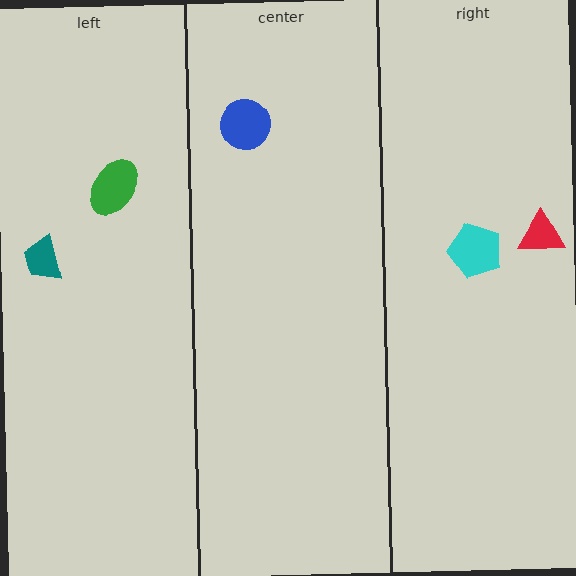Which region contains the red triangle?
The right region.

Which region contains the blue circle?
The center region.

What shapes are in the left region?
The green ellipse, the teal trapezoid.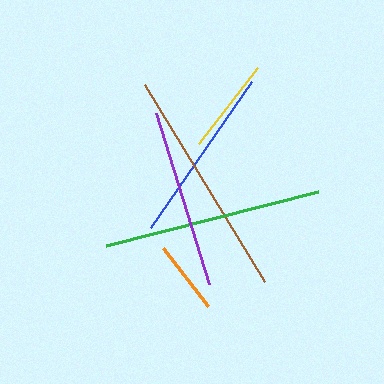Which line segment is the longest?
The brown line is the longest at approximately 230 pixels.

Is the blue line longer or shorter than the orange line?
The blue line is longer than the orange line.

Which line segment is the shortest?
The orange line is the shortest at approximately 74 pixels.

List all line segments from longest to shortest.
From longest to shortest: brown, green, purple, blue, yellow, orange.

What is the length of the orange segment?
The orange segment is approximately 74 pixels long.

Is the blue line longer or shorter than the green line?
The green line is longer than the blue line.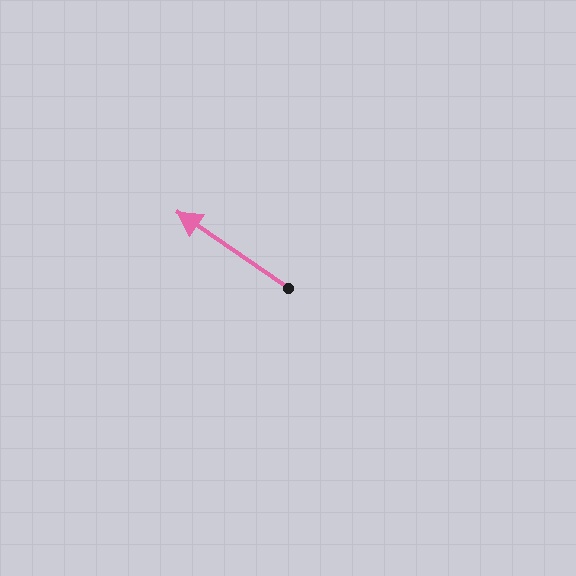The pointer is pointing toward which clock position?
Roughly 10 o'clock.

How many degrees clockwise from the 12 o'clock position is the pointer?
Approximately 305 degrees.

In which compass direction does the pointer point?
Northwest.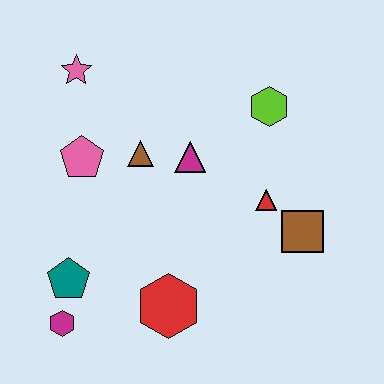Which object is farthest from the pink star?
The brown square is farthest from the pink star.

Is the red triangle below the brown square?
No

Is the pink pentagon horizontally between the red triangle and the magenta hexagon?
Yes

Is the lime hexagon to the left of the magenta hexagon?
No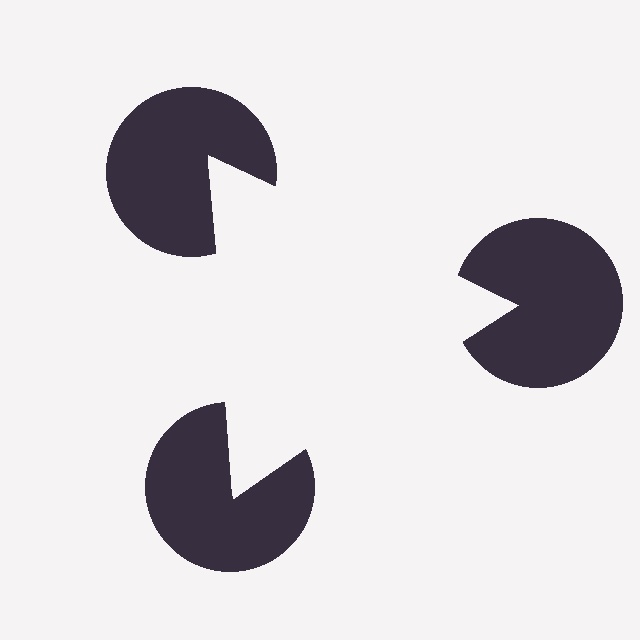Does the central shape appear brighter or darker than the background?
It typically appears slightly brighter than the background, even though no actual brightness change is drawn.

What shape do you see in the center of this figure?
An illusory triangle — its edges are inferred from the aligned wedge cuts in the pac-man discs, not physically drawn.